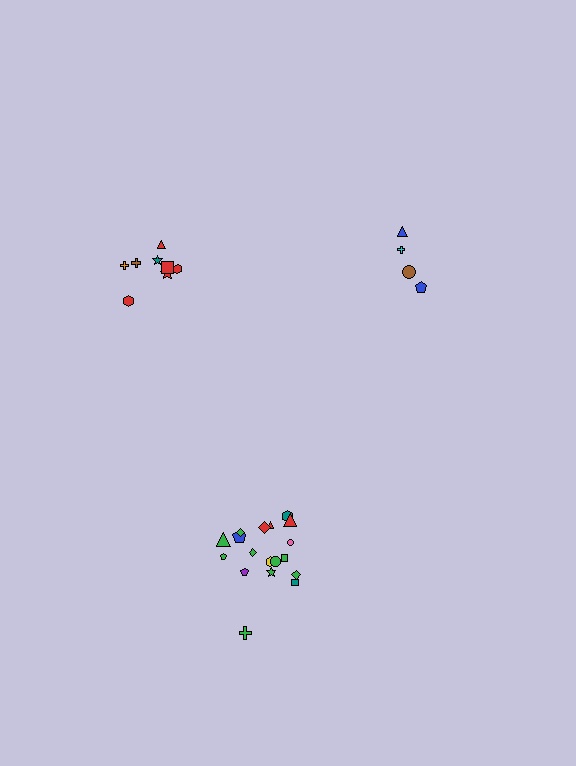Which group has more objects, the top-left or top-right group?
The top-left group.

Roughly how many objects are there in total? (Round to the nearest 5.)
Roughly 30 objects in total.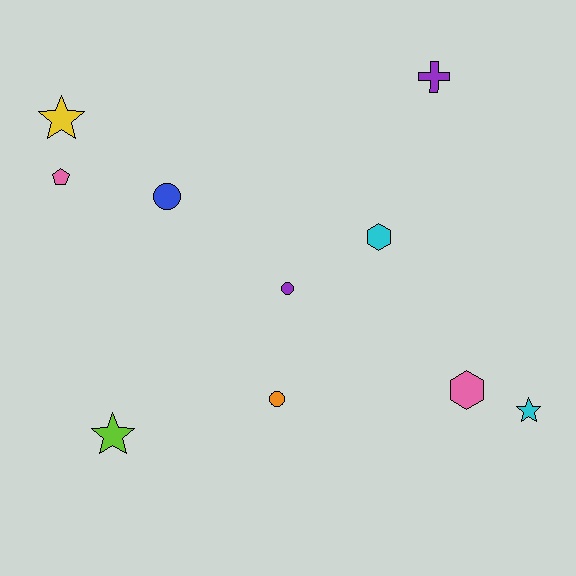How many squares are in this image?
There are no squares.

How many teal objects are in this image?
There are no teal objects.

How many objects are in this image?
There are 10 objects.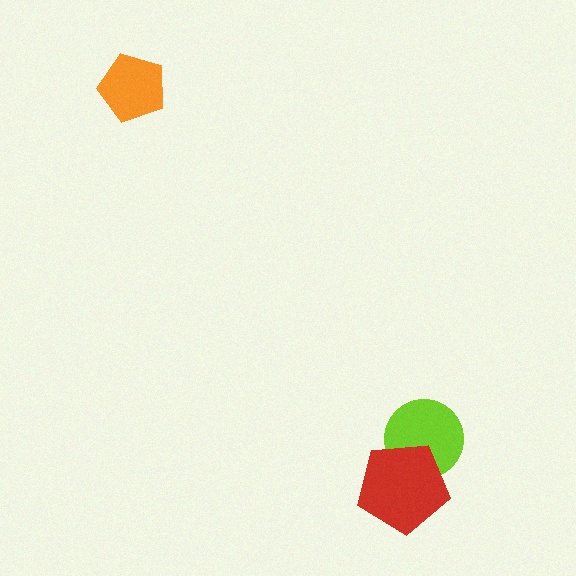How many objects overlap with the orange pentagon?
0 objects overlap with the orange pentagon.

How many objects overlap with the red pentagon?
1 object overlaps with the red pentagon.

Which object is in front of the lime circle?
The red pentagon is in front of the lime circle.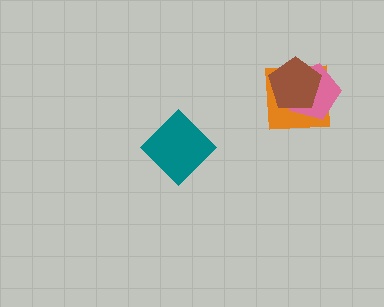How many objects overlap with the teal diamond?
0 objects overlap with the teal diamond.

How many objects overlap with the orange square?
2 objects overlap with the orange square.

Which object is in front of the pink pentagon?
The brown pentagon is in front of the pink pentagon.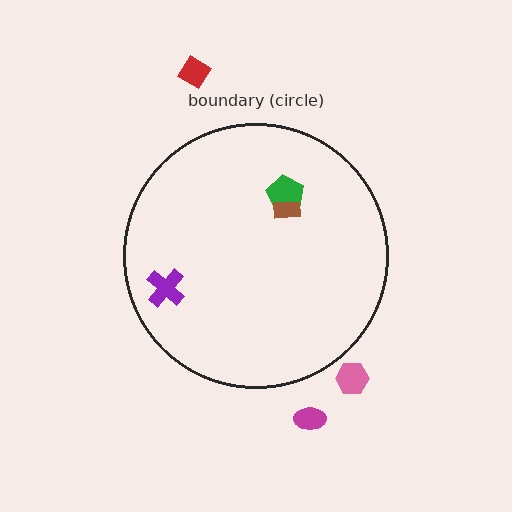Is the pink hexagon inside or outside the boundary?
Outside.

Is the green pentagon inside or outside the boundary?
Inside.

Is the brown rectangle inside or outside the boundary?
Inside.